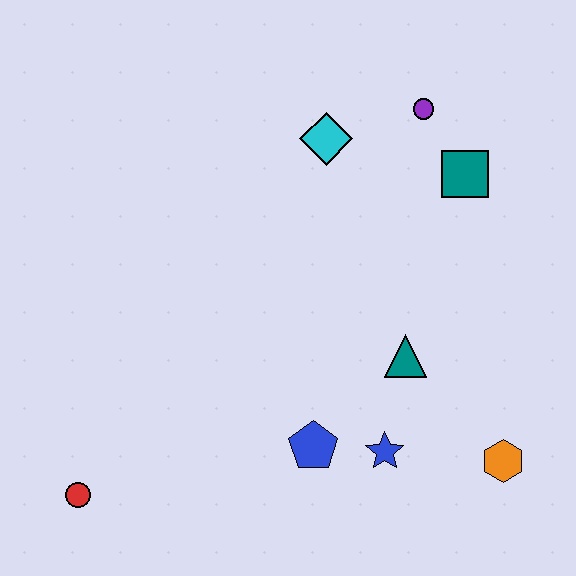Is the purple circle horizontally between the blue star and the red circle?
No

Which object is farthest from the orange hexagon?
The red circle is farthest from the orange hexagon.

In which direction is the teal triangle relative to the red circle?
The teal triangle is to the right of the red circle.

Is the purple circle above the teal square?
Yes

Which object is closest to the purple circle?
The teal square is closest to the purple circle.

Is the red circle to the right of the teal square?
No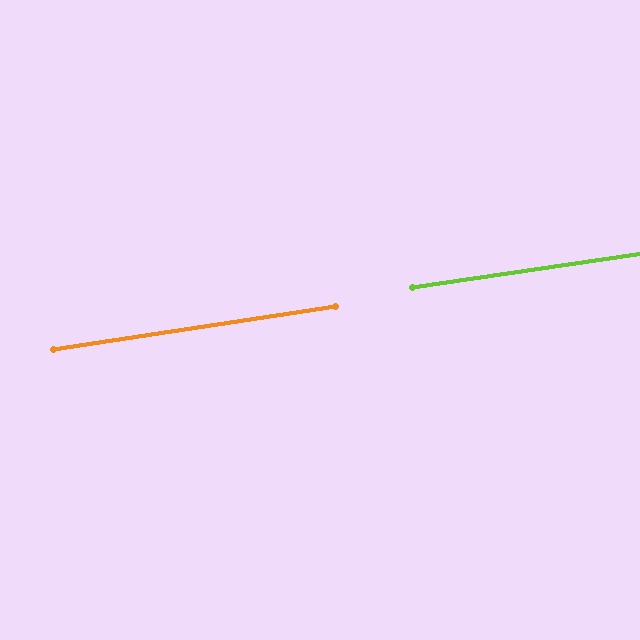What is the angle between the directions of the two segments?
Approximately 0 degrees.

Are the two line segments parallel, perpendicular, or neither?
Parallel — their directions differ by only 0.4°.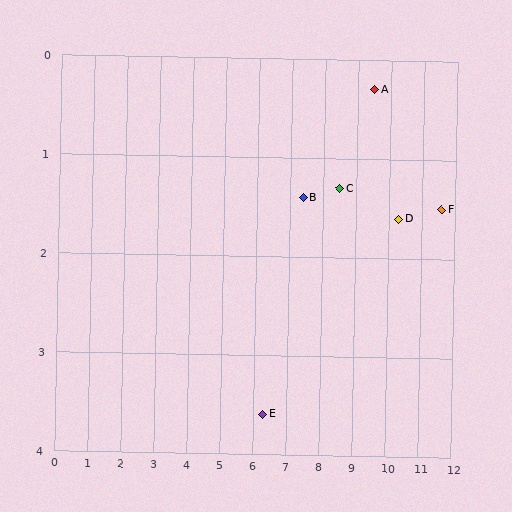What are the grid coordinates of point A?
Point A is at approximately (9.5, 0.3).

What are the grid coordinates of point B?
Point B is at approximately (7.4, 1.4).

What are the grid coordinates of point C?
Point C is at approximately (8.5, 1.3).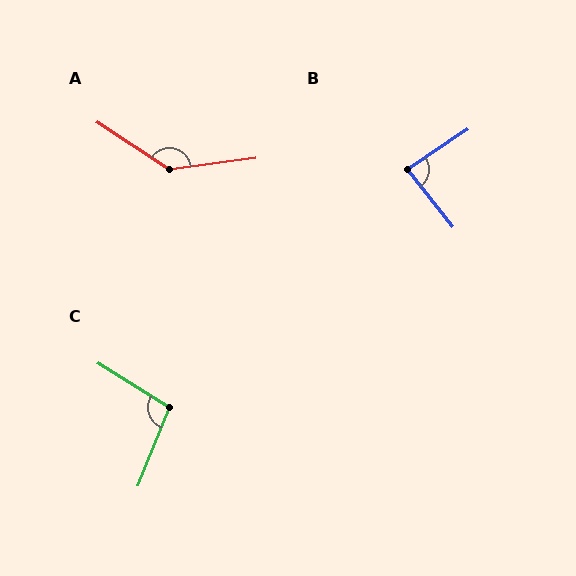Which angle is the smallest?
B, at approximately 85 degrees.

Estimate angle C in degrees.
Approximately 100 degrees.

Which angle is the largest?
A, at approximately 139 degrees.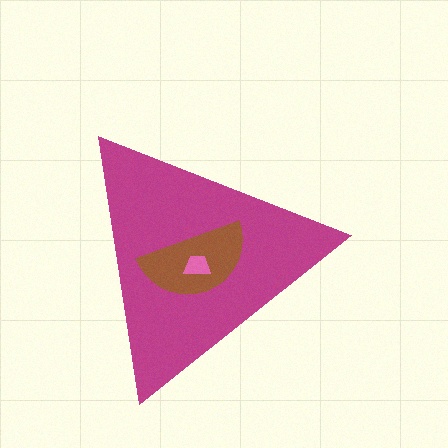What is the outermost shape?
The magenta triangle.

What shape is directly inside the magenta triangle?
The brown semicircle.